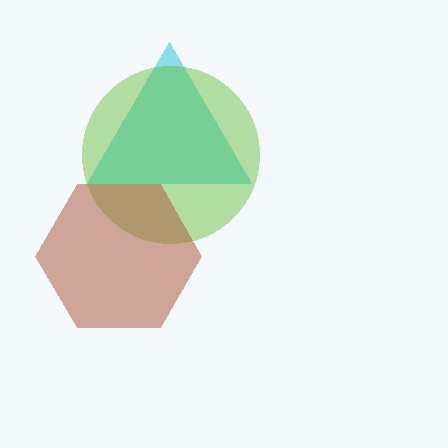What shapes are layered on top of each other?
The layered shapes are: a cyan triangle, a lime circle, a brown hexagon.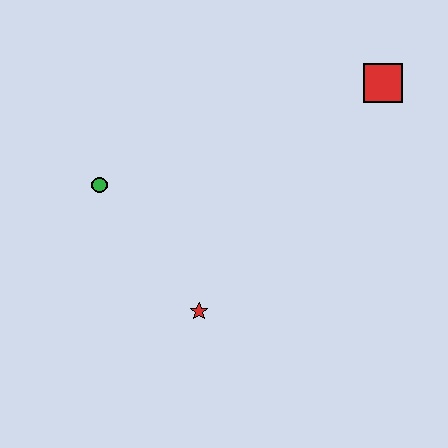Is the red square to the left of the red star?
No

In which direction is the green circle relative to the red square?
The green circle is to the left of the red square.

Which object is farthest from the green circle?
The red square is farthest from the green circle.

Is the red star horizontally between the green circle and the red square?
Yes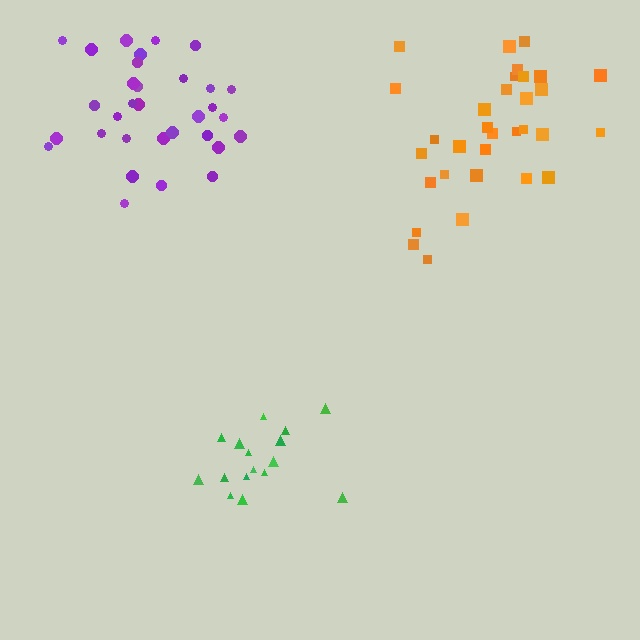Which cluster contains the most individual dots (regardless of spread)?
Orange (33).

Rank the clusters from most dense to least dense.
purple, green, orange.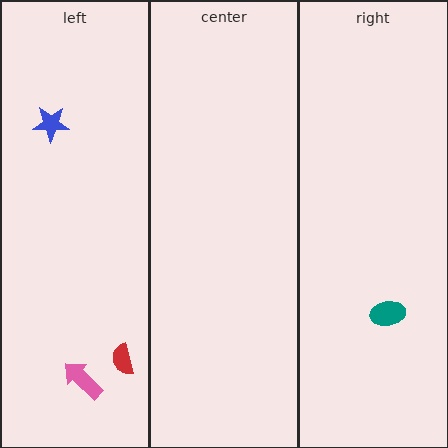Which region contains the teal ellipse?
The right region.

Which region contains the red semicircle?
The left region.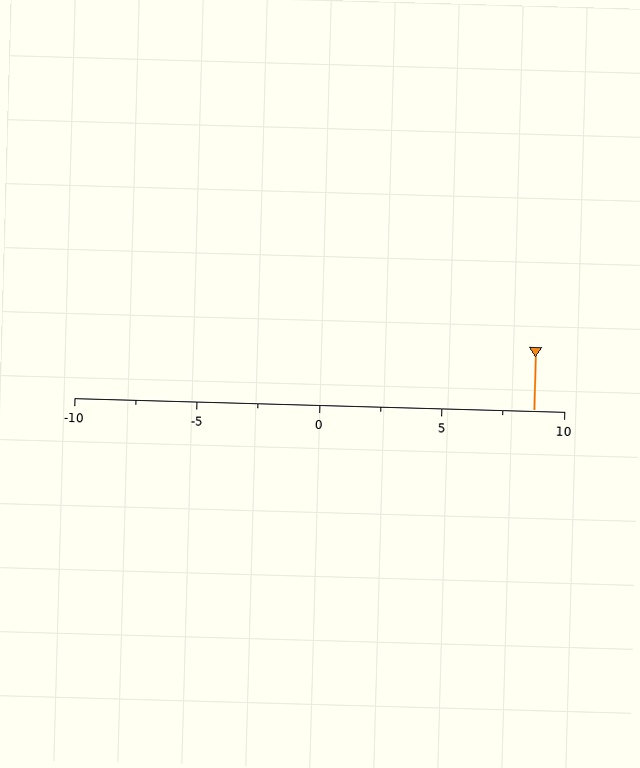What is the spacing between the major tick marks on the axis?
The major ticks are spaced 5 apart.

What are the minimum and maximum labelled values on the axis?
The axis runs from -10 to 10.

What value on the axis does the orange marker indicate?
The marker indicates approximately 8.8.